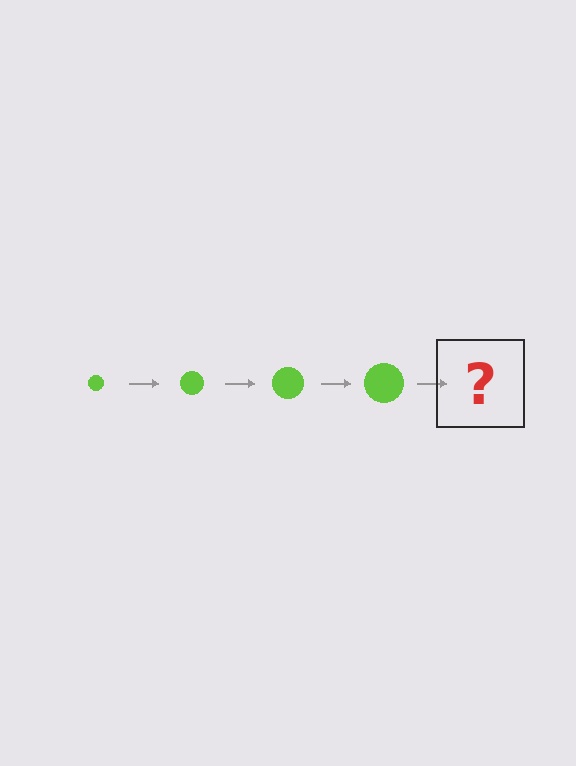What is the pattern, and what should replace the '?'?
The pattern is that the circle gets progressively larger each step. The '?' should be a lime circle, larger than the previous one.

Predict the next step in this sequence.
The next step is a lime circle, larger than the previous one.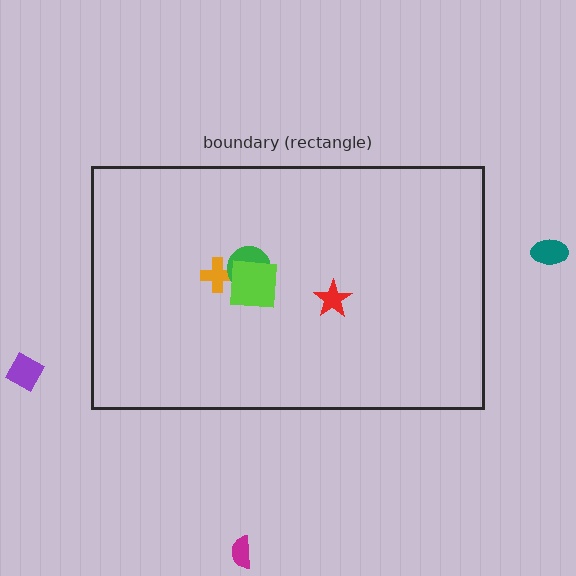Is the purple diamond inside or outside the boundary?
Outside.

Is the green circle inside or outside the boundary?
Inside.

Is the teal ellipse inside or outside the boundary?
Outside.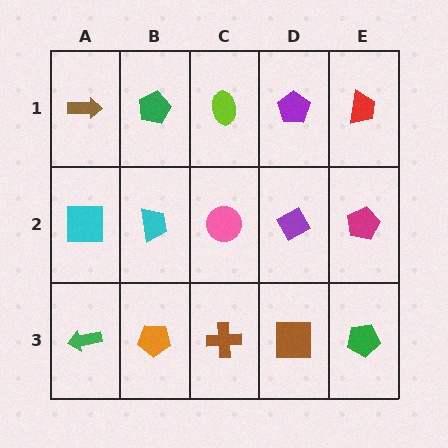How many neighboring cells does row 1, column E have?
2.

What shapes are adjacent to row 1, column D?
A purple diamond (row 2, column D), a lime ellipse (row 1, column C), a red trapezoid (row 1, column E).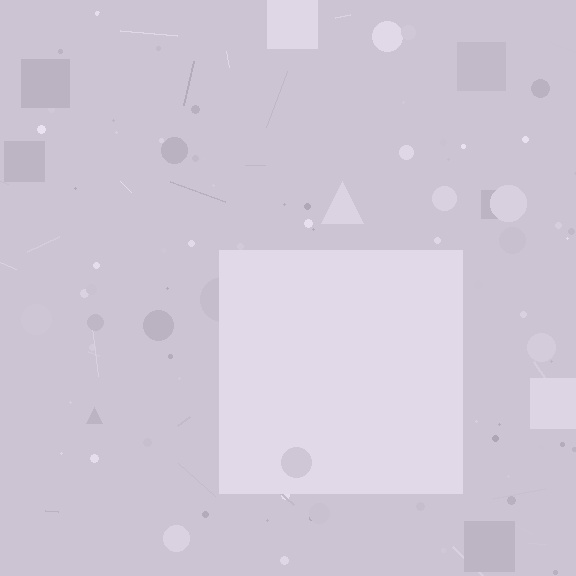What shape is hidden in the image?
A square is hidden in the image.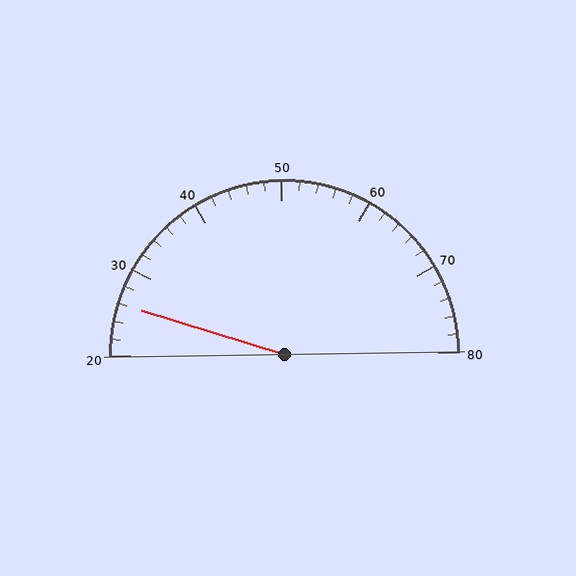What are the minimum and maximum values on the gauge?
The gauge ranges from 20 to 80.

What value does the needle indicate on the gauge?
The needle indicates approximately 26.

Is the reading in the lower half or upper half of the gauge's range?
The reading is in the lower half of the range (20 to 80).